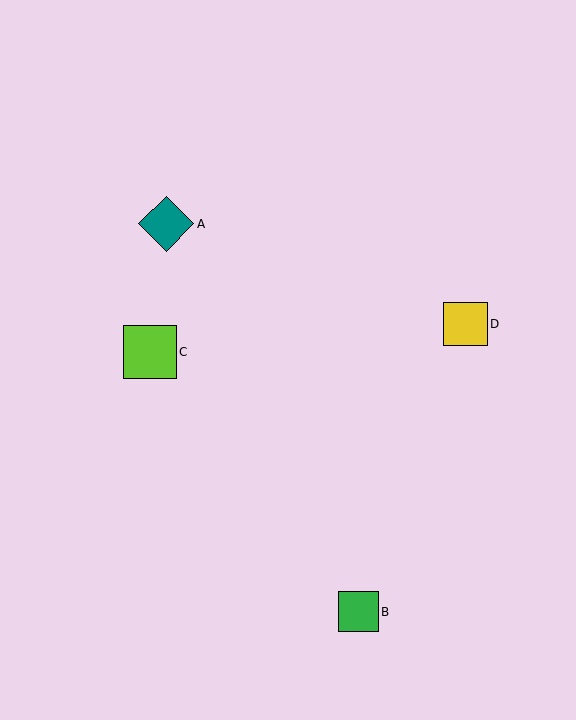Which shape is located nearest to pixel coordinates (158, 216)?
The teal diamond (labeled A) at (166, 224) is nearest to that location.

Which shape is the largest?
The teal diamond (labeled A) is the largest.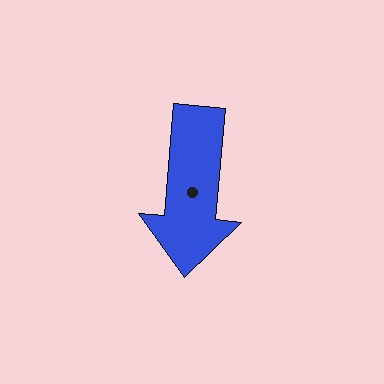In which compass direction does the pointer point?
South.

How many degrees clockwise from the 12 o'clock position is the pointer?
Approximately 185 degrees.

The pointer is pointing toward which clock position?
Roughly 6 o'clock.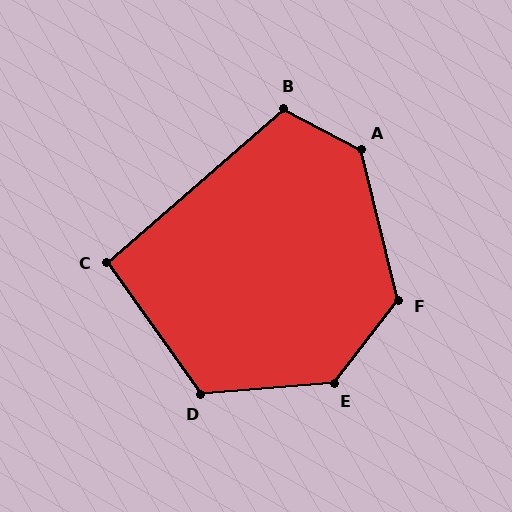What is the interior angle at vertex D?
Approximately 121 degrees (obtuse).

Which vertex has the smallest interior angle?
C, at approximately 96 degrees.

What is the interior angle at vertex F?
Approximately 128 degrees (obtuse).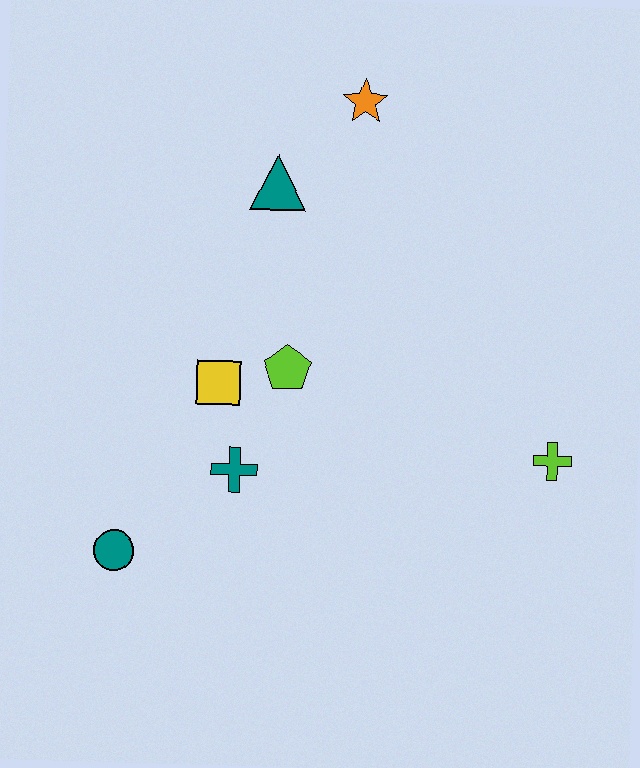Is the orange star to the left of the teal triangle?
No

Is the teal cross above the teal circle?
Yes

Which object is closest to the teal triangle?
The orange star is closest to the teal triangle.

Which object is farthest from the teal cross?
The orange star is farthest from the teal cross.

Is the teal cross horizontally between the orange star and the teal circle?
Yes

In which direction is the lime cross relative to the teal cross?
The lime cross is to the right of the teal cross.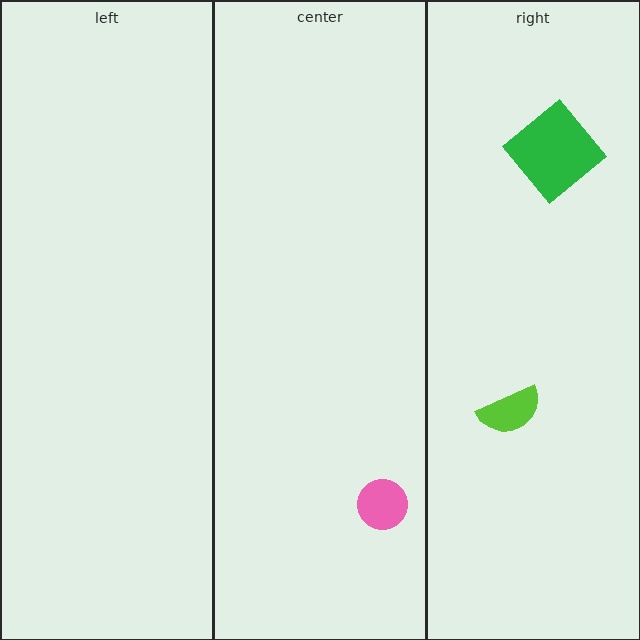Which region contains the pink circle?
The center region.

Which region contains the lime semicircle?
The right region.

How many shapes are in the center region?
1.